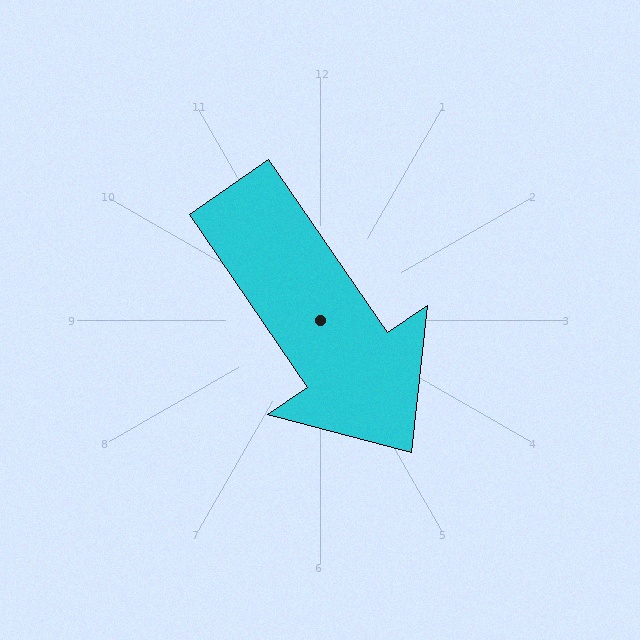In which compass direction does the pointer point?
Southeast.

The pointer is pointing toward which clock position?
Roughly 5 o'clock.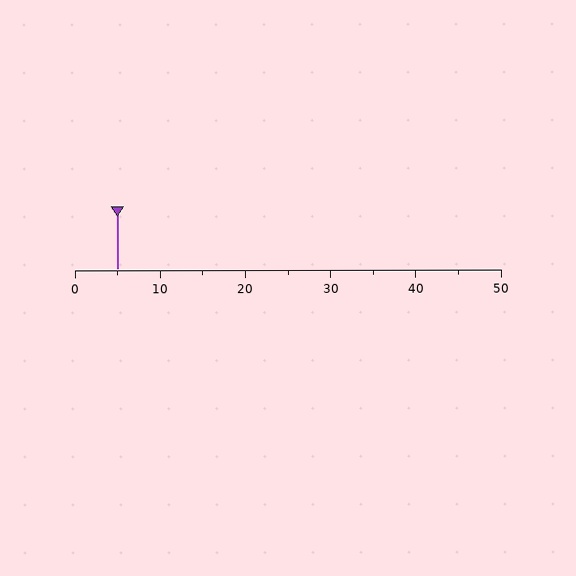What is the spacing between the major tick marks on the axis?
The major ticks are spaced 10 apart.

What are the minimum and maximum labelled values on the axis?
The axis runs from 0 to 50.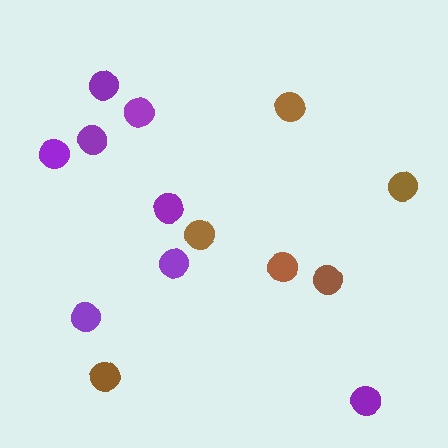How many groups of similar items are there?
There are 2 groups: one group of purple circles (8) and one group of brown circles (6).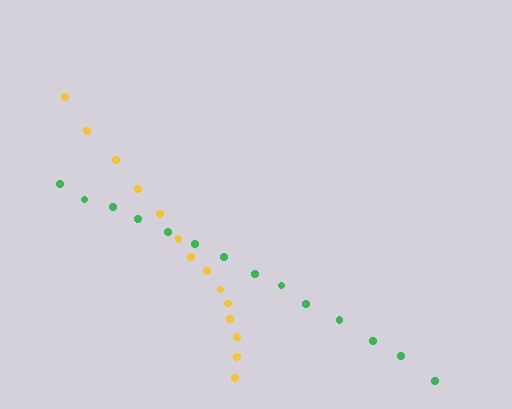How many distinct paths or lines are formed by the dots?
There are 2 distinct paths.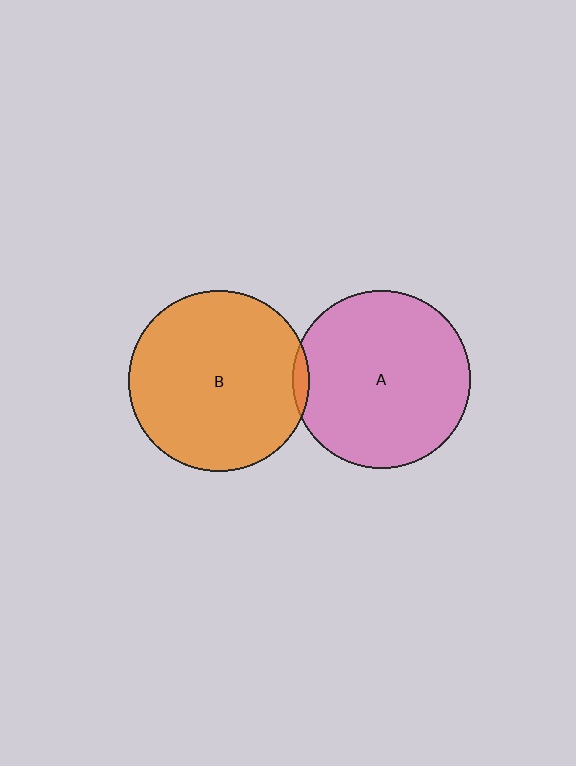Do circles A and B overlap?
Yes.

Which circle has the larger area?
Circle B (orange).